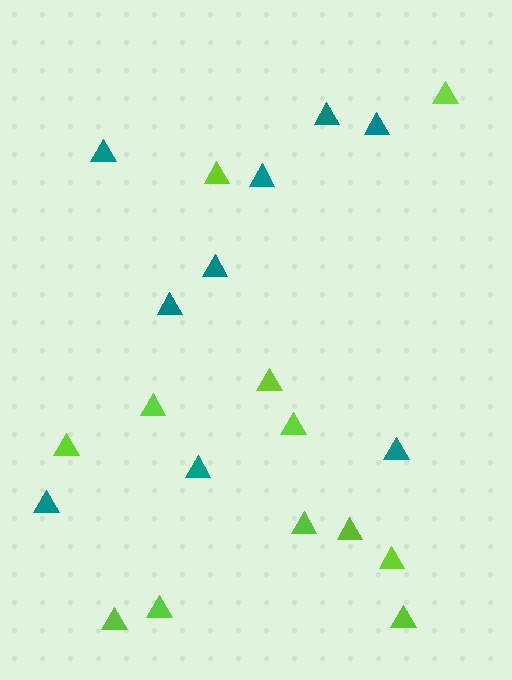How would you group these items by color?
There are 2 groups: one group of teal triangles (9) and one group of lime triangles (12).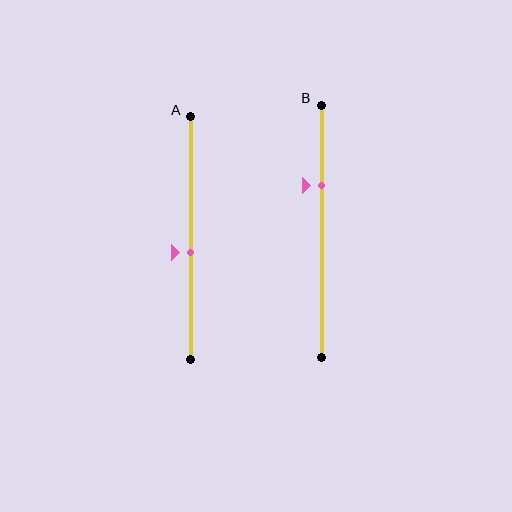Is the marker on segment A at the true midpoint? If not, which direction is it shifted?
No, the marker on segment A is shifted downward by about 6% of the segment length.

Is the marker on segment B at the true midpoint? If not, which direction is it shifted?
No, the marker on segment B is shifted upward by about 18% of the segment length.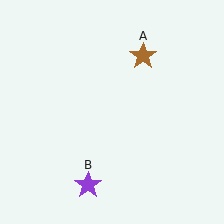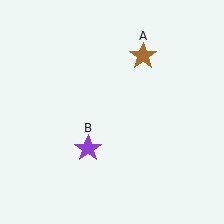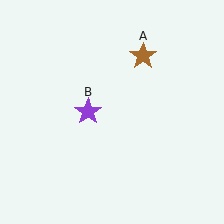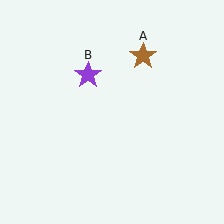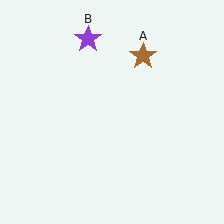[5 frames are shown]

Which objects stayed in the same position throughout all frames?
Brown star (object A) remained stationary.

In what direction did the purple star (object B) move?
The purple star (object B) moved up.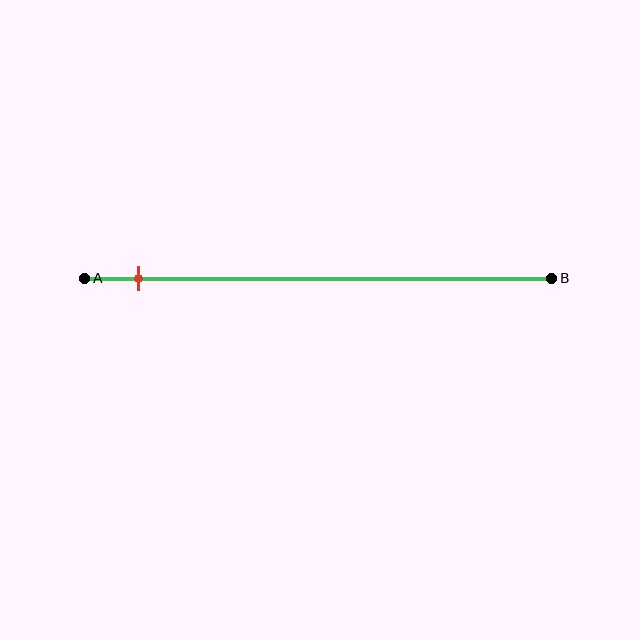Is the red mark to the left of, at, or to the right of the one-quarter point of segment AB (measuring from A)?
The red mark is to the left of the one-quarter point of segment AB.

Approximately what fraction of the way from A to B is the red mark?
The red mark is approximately 10% of the way from A to B.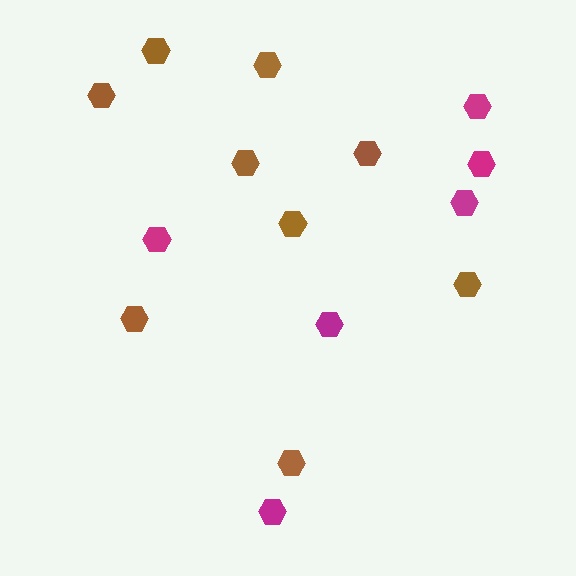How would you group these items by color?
There are 2 groups: one group of brown hexagons (9) and one group of magenta hexagons (6).